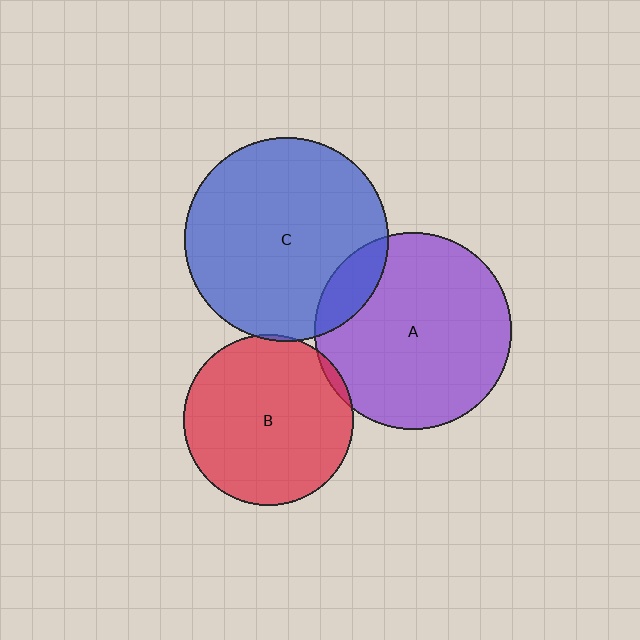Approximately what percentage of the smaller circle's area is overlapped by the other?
Approximately 5%.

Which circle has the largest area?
Circle C (blue).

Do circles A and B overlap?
Yes.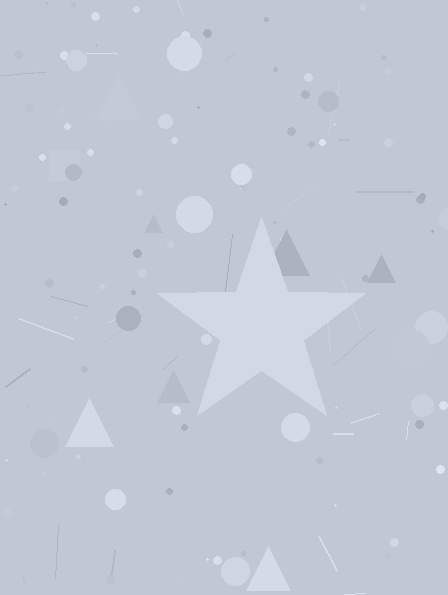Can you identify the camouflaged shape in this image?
The camouflaged shape is a star.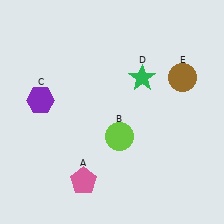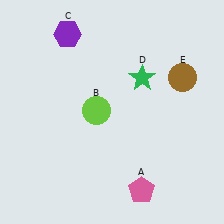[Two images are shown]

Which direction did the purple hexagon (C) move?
The purple hexagon (C) moved up.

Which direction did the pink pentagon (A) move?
The pink pentagon (A) moved right.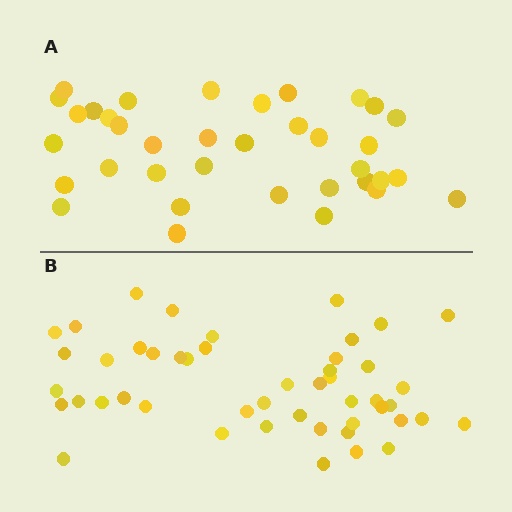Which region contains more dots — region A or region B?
Region B (the bottom region) has more dots.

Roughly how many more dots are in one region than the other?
Region B has roughly 12 or so more dots than region A.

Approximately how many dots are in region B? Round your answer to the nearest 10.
About 50 dots. (The exact count is 48, which rounds to 50.)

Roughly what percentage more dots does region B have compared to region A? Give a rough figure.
About 35% more.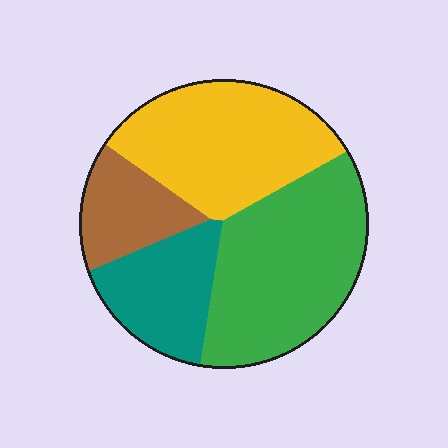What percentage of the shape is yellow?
Yellow covers 32% of the shape.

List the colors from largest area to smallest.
From largest to smallest: green, yellow, teal, brown.